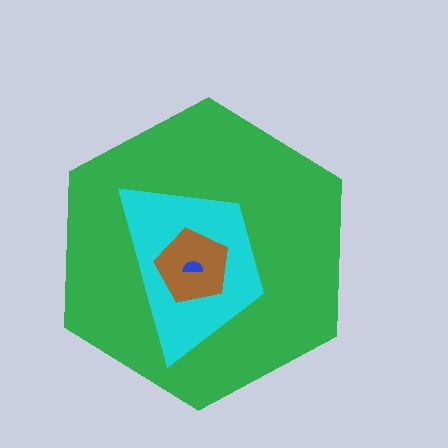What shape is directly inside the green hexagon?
The cyan trapezoid.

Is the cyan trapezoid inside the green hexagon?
Yes.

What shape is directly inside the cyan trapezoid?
The brown pentagon.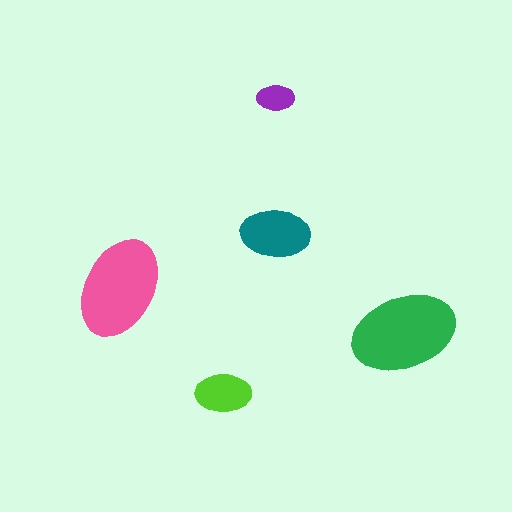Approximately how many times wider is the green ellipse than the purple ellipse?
About 3 times wider.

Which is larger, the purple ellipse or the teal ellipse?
The teal one.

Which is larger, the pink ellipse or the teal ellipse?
The pink one.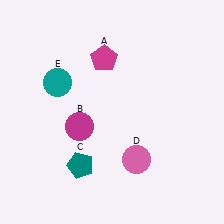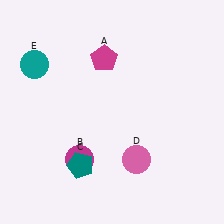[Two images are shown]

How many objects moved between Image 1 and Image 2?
2 objects moved between the two images.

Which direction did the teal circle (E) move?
The teal circle (E) moved left.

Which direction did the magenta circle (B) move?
The magenta circle (B) moved down.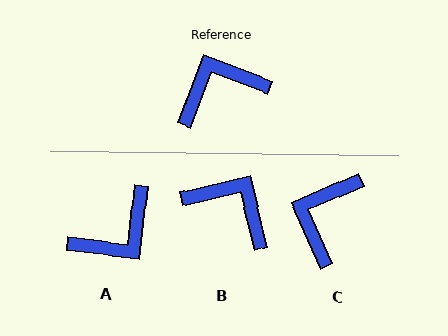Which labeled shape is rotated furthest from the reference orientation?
A, about 166 degrees away.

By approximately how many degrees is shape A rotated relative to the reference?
Approximately 166 degrees clockwise.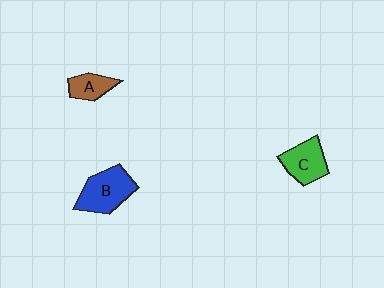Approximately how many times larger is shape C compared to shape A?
Approximately 1.5 times.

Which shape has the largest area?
Shape B (blue).